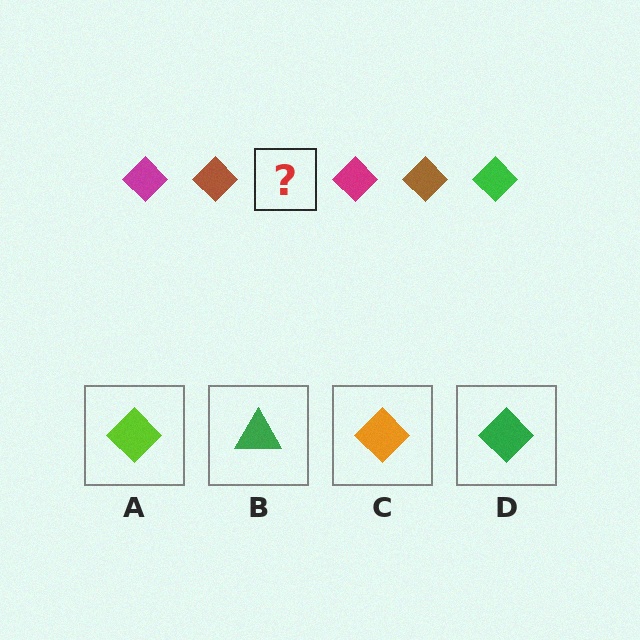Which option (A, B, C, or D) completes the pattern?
D.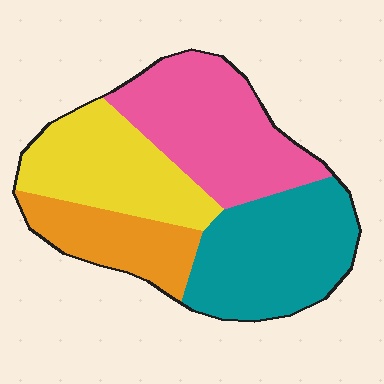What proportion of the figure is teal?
Teal takes up between a sixth and a third of the figure.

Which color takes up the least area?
Orange, at roughly 15%.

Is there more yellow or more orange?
Yellow.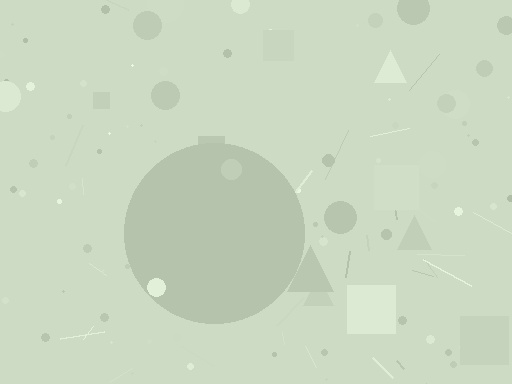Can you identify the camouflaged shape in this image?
The camouflaged shape is a circle.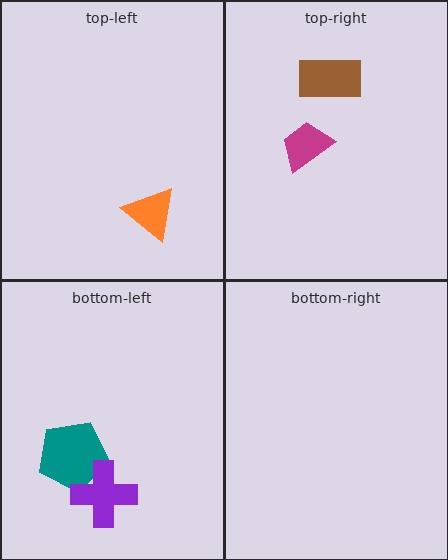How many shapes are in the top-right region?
2.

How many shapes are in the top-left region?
1.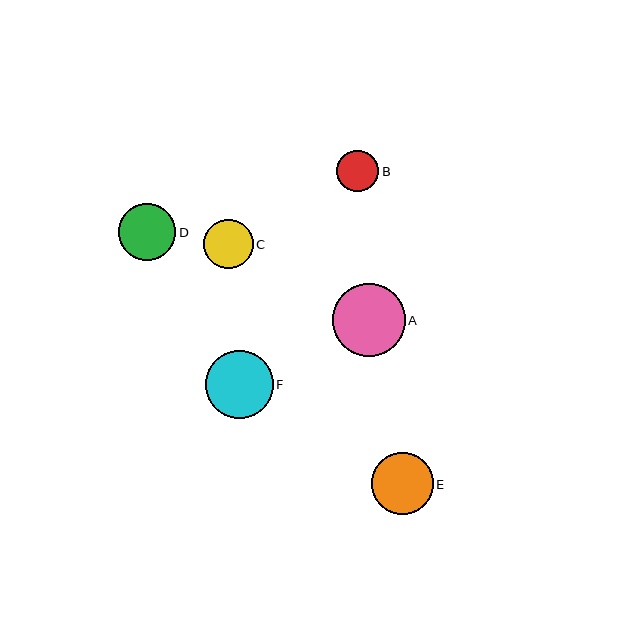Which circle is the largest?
Circle A is the largest with a size of approximately 73 pixels.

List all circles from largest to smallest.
From largest to smallest: A, F, E, D, C, B.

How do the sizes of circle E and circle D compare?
Circle E and circle D are approximately the same size.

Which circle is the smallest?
Circle B is the smallest with a size of approximately 42 pixels.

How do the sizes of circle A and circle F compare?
Circle A and circle F are approximately the same size.